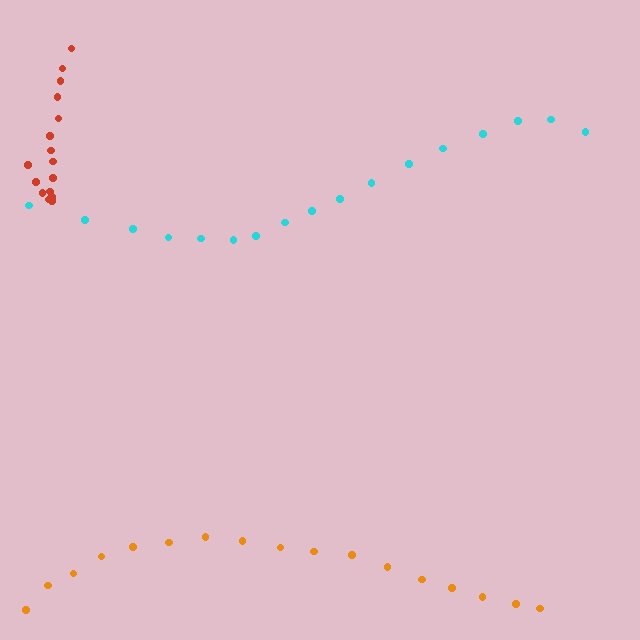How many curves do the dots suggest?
There are 3 distinct paths.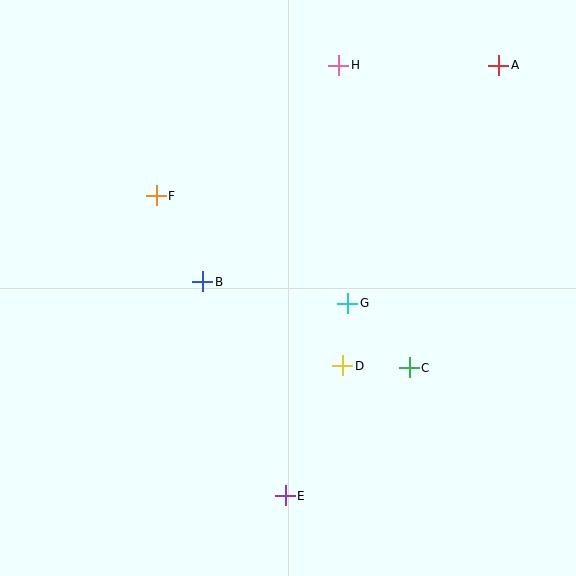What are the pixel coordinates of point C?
Point C is at (409, 368).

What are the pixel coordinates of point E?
Point E is at (285, 496).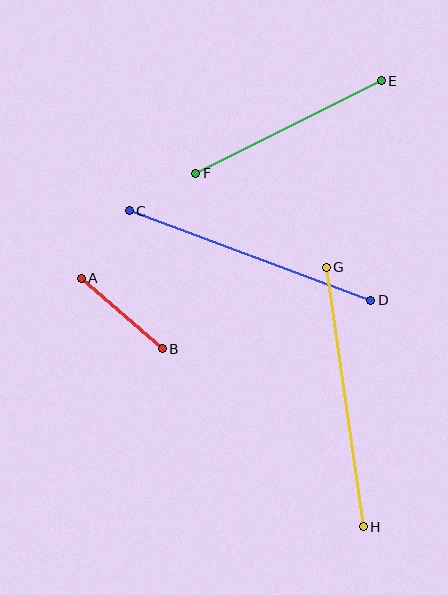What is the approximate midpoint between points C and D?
The midpoint is at approximately (250, 255) pixels.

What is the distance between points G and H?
The distance is approximately 262 pixels.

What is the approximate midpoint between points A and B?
The midpoint is at approximately (122, 313) pixels.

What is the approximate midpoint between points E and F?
The midpoint is at approximately (288, 127) pixels.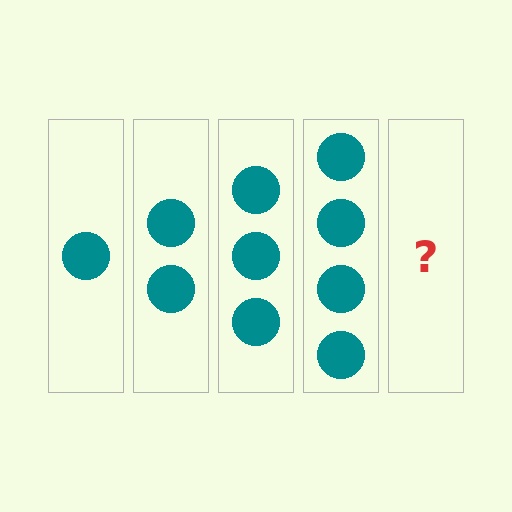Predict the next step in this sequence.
The next step is 5 circles.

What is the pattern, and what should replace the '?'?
The pattern is that each step adds one more circle. The '?' should be 5 circles.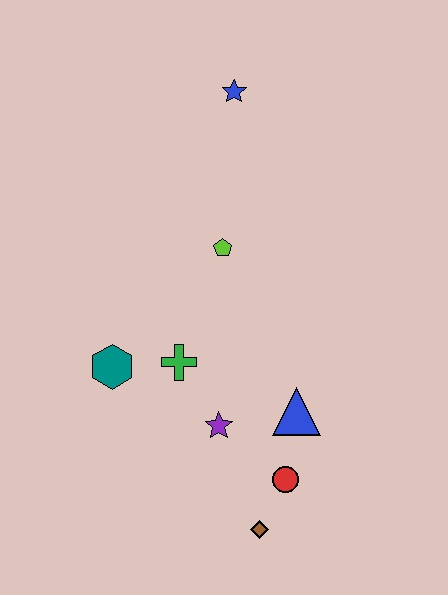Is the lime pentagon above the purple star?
Yes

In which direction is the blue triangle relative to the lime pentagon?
The blue triangle is below the lime pentagon.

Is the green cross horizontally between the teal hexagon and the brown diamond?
Yes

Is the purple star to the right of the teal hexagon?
Yes